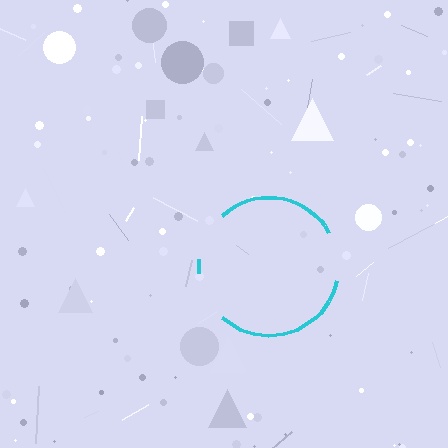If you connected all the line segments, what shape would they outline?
They would outline a circle.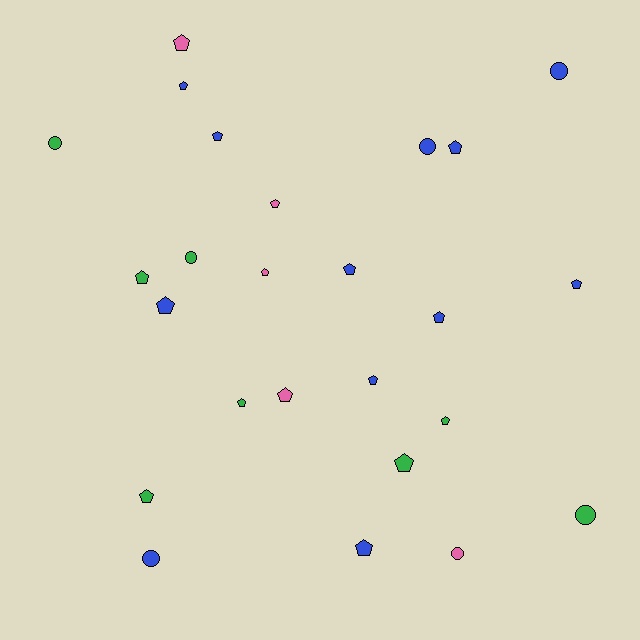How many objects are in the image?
There are 25 objects.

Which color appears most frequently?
Blue, with 12 objects.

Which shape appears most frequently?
Pentagon, with 18 objects.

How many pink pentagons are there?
There are 4 pink pentagons.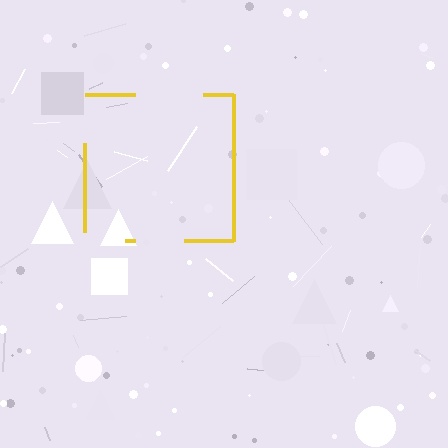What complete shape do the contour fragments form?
The contour fragments form a square.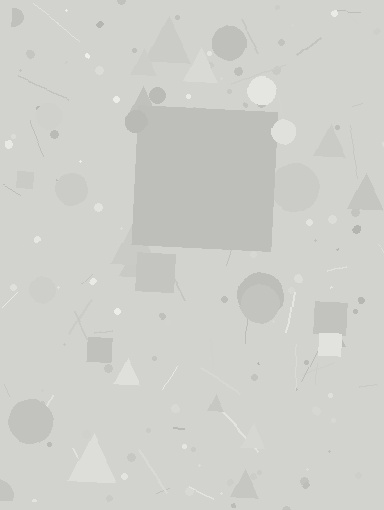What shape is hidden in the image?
A square is hidden in the image.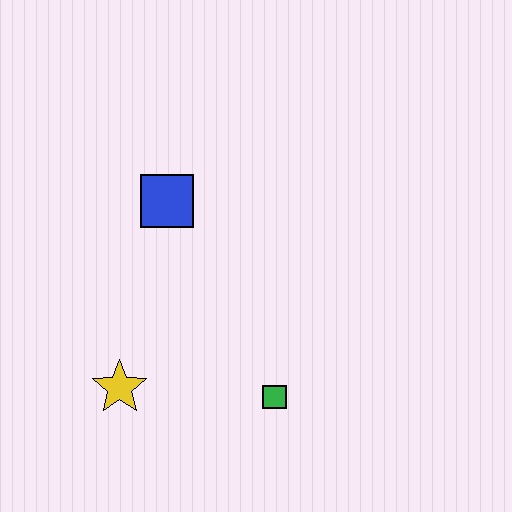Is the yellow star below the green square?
No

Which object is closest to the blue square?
The yellow star is closest to the blue square.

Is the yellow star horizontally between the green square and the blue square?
No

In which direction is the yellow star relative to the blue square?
The yellow star is below the blue square.